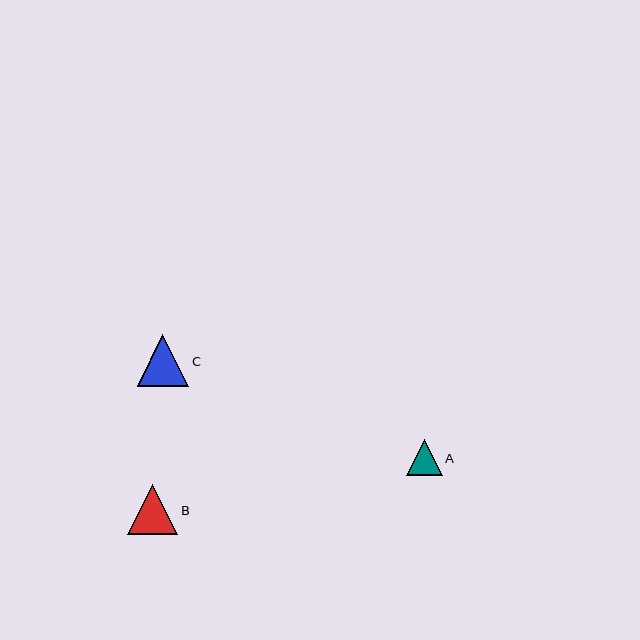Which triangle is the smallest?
Triangle A is the smallest with a size of approximately 36 pixels.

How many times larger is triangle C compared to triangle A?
Triangle C is approximately 1.5 times the size of triangle A.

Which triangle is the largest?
Triangle C is the largest with a size of approximately 52 pixels.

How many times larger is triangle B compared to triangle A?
Triangle B is approximately 1.4 times the size of triangle A.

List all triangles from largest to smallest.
From largest to smallest: C, B, A.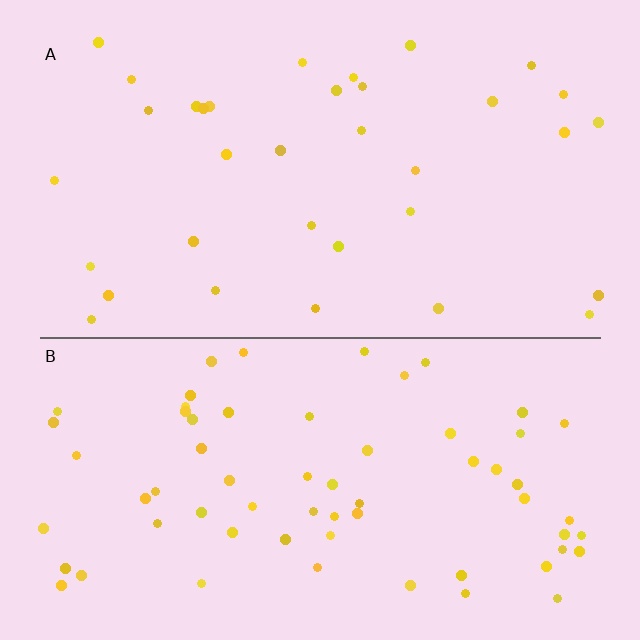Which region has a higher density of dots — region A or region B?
B (the bottom).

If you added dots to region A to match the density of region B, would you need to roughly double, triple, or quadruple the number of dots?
Approximately double.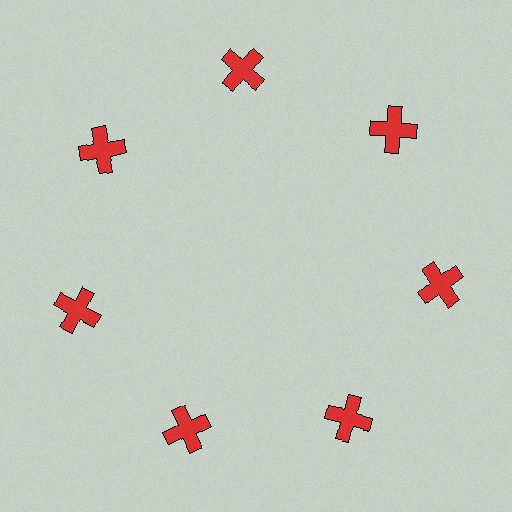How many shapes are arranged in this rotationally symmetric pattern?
There are 7 shapes, arranged in 7 groups of 1.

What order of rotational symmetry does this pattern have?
This pattern has 7-fold rotational symmetry.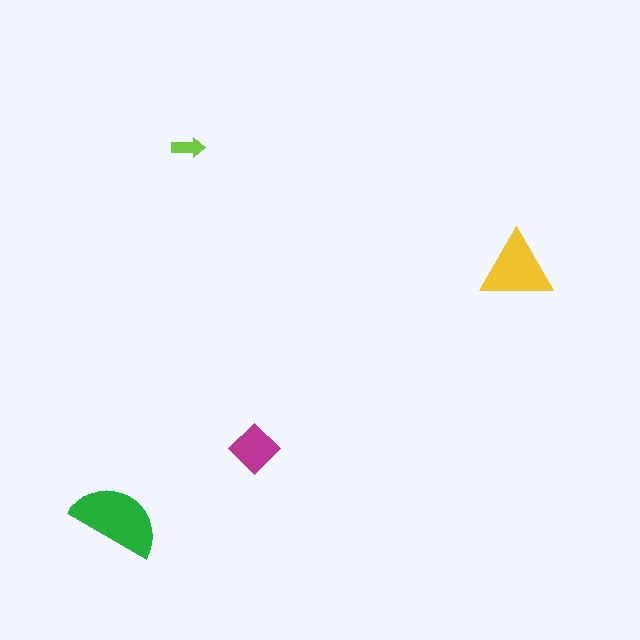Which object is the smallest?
The lime arrow.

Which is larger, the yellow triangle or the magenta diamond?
The yellow triangle.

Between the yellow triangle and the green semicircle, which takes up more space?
The green semicircle.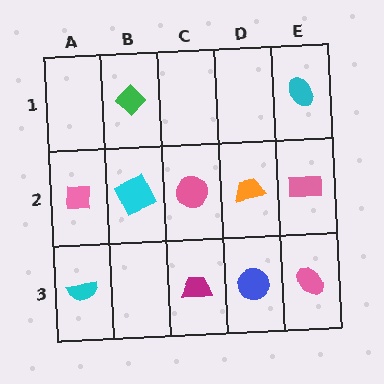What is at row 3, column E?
A pink ellipse.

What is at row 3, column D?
A blue circle.